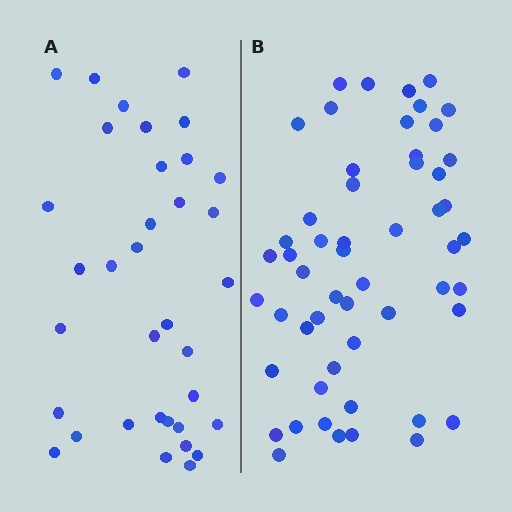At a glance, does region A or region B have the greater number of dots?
Region B (the right region) has more dots.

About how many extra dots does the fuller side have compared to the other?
Region B has approximately 20 more dots than region A.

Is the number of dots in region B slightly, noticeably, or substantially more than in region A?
Region B has substantially more. The ratio is roughly 1.5 to 1.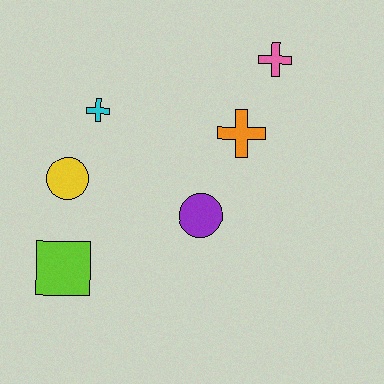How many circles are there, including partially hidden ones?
There are 2 circles.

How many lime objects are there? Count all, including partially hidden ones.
There is 1 lime object.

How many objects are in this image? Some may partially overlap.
There are 6 objects.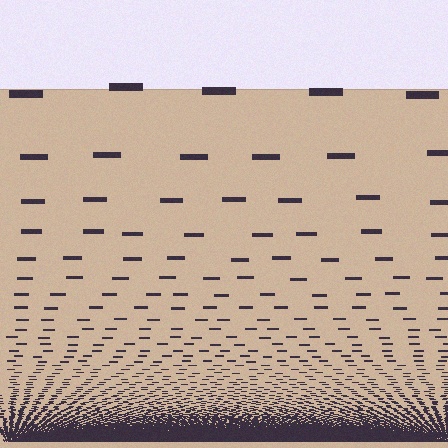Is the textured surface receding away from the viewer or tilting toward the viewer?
The surface appears to tilt toward the viewer. Texture elements get larger and sparser toward the top.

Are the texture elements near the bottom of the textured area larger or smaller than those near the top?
Smaller. The gradient is inverted — elements near the bottom are smaller and denser.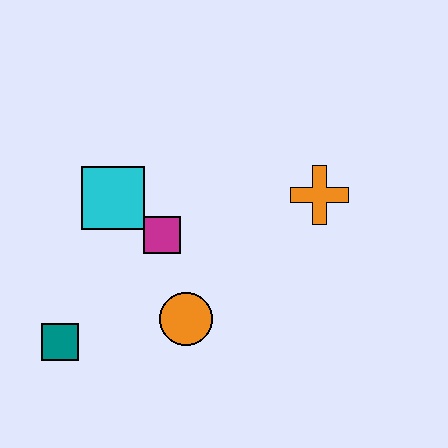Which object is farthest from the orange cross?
The teal square is farthest from the orange cross.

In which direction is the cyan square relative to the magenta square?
The cyan square is to the left of the magenta square.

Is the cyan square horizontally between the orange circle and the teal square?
Yes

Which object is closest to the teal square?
The orange circle is closest to the teal square.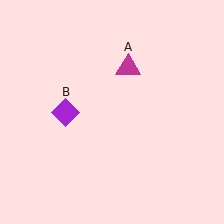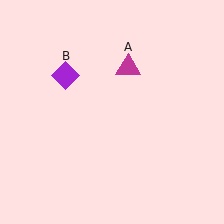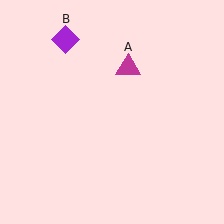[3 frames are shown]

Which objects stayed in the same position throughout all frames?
Magenta triangle (object A) remained stationary.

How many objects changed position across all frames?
1 object changed position: purple diamond (object B).